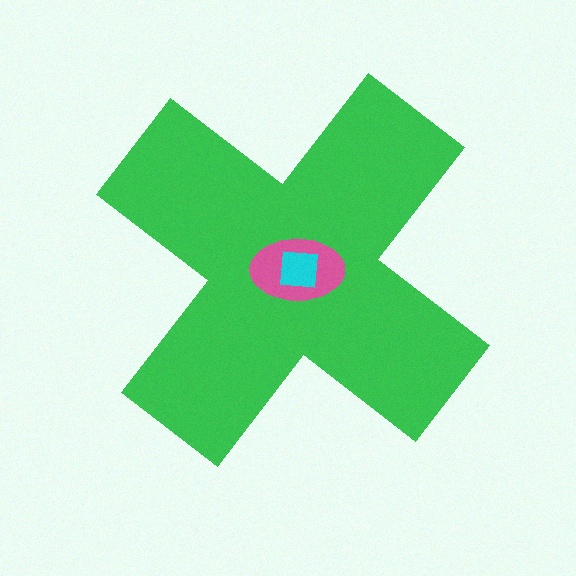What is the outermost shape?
The green cross.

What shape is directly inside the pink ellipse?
The cyan square.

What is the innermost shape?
The cyan square.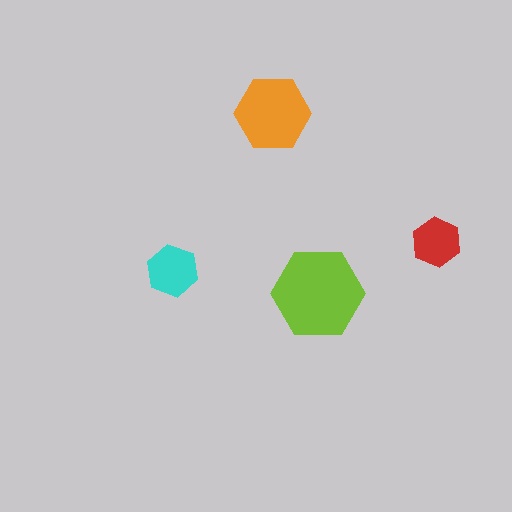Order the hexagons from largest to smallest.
the lime one, the orange one, the cyan one, the red one.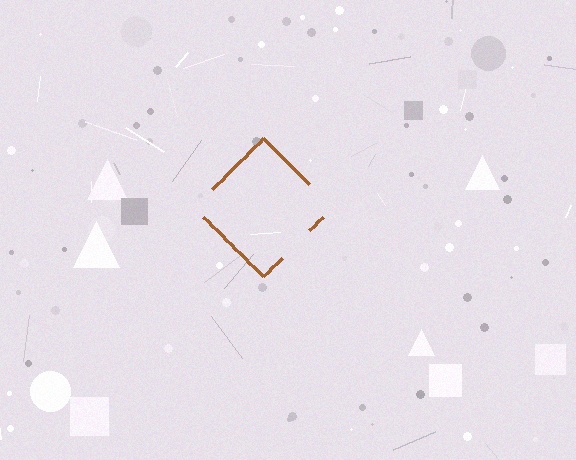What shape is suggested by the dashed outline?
The dashed outline suggests a diamond.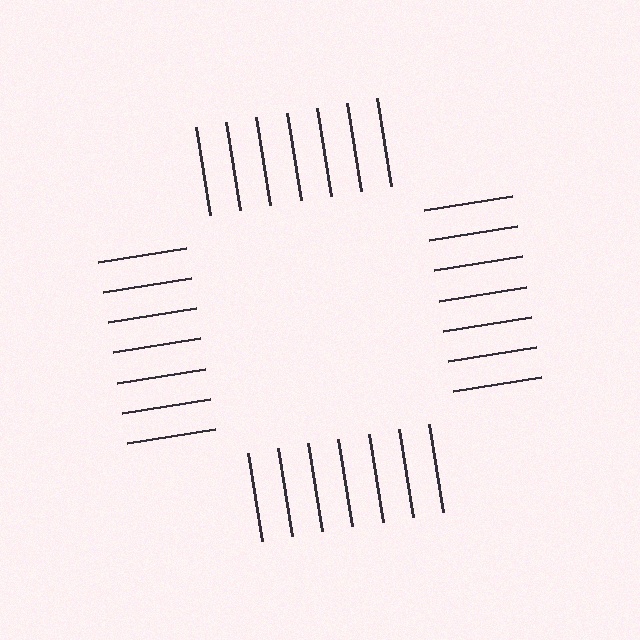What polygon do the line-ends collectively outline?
An illusory square — the line segments terminate on its edges but no continuous stroke is drawn.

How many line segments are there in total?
28 — 7 along each of the 4 edges.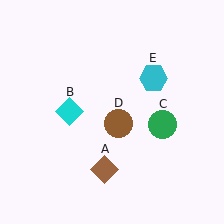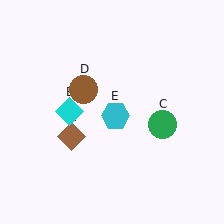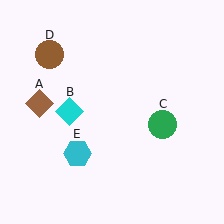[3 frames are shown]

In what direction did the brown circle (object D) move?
The brown circle (object D) moved up and to the left.